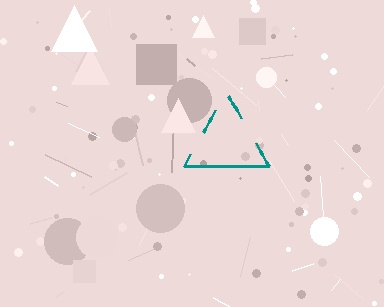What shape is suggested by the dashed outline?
The dashed outline suggests a triangle.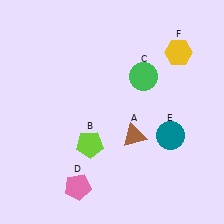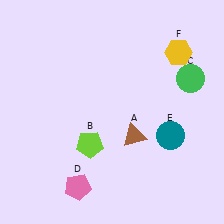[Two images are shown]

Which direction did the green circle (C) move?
The green circle (C) moved right.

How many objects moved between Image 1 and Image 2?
1 object moved between the two images.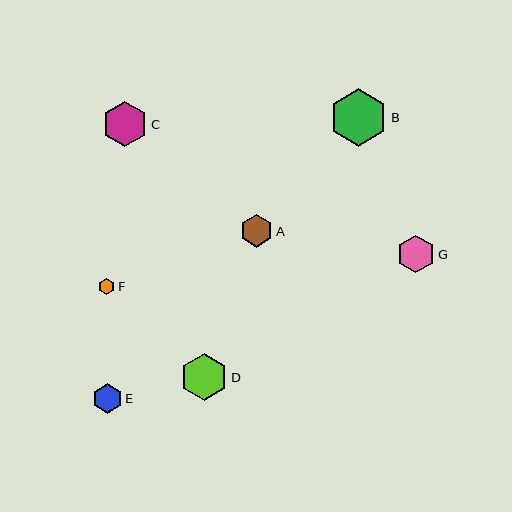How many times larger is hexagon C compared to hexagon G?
Hexagon C is approximately 1.2 times the size of hexagon G.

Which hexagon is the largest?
Hexagon B is the largest with a size of approximately 57 pixels.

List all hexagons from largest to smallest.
From largest to smallest: B, D, C, G, A, E, F.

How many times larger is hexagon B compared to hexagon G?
Hexagon B is approximately 1.5 times the size of hexagon G.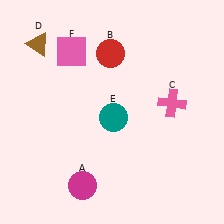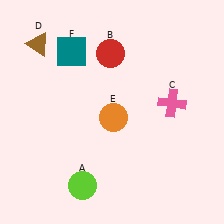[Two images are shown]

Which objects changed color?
A changed from magenta to lime. E changed from teal to orange. F changed from pink to teal.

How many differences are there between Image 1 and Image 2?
There are 3 differences between the two images.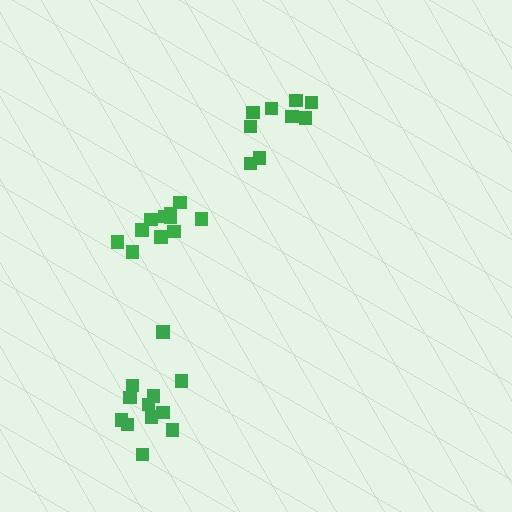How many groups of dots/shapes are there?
There are 3 groups.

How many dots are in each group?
Group 1: 12 dots, Group 2: 9 dots, Group 3: 12 dots (33 total).